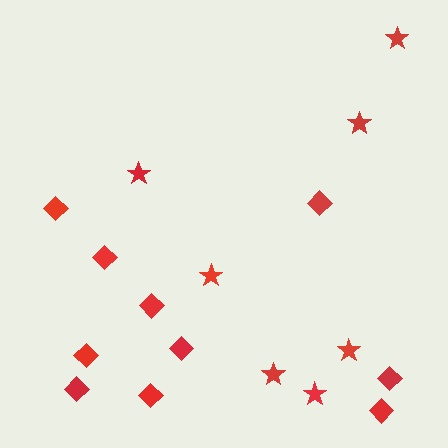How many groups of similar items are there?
There are 2 groups: one group of stars (7) and one group of diamonds (10).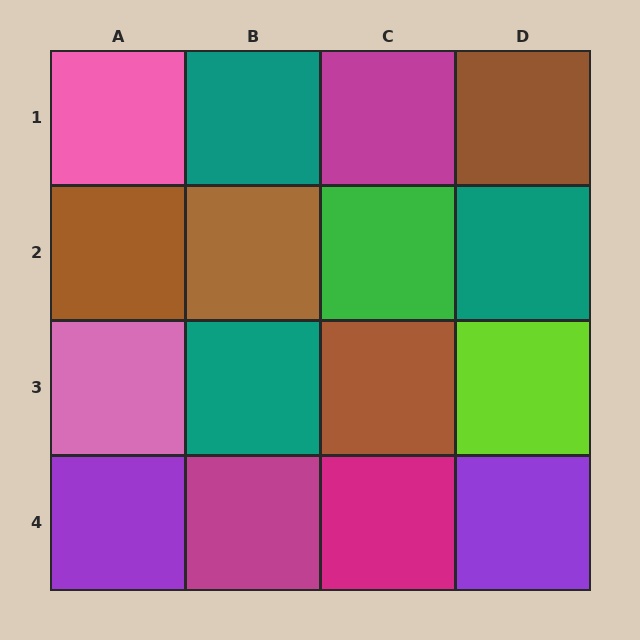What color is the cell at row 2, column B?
Brown.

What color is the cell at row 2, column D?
Teal.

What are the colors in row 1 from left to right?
Pink, teal, magenta, brown.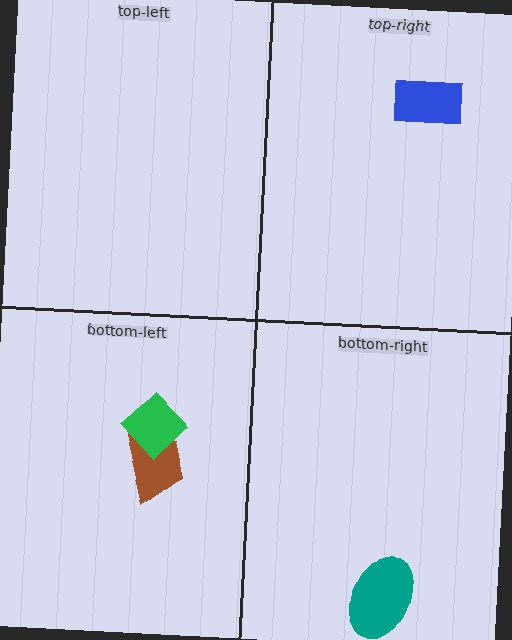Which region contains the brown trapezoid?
The bottom-left region.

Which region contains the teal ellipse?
The bottom-right region.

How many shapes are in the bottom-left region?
2.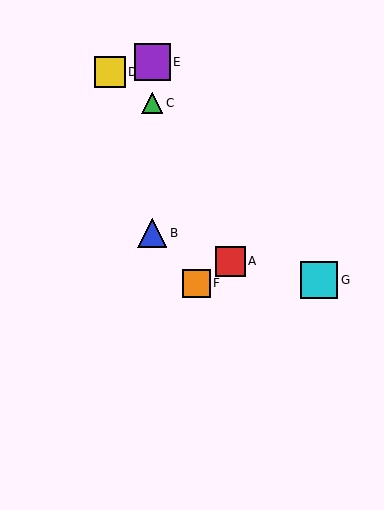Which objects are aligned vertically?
Objects B, C, E are aligned vertically.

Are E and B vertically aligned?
Yes, both are at x≈152.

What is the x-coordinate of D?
Object D is at x≈110.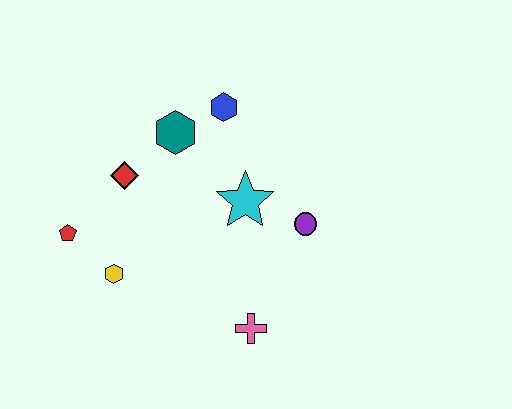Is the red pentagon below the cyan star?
Yes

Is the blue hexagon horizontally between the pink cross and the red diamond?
Yes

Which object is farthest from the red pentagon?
The purple circle is farthest from the red pentagon.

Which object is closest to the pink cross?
The purple circle is closest to the pink cross.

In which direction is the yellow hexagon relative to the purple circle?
The yellow hexagon is to the left of the purple circle.